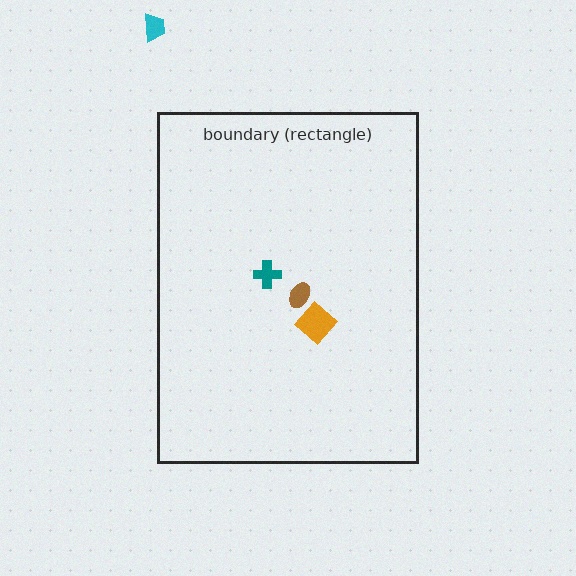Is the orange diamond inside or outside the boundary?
Inside.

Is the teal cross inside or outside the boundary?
Inside.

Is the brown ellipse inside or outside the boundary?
Inside.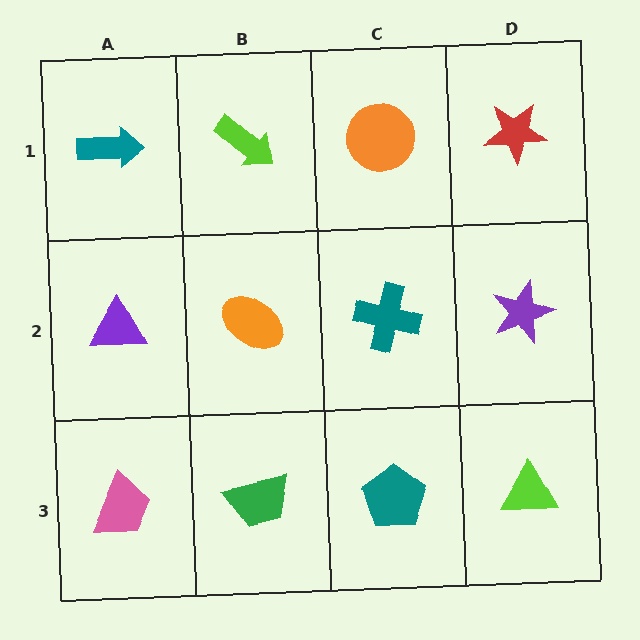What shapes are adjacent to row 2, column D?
A red star (row 1, column D), a lime triangle (row 3, column D), a teal cross (row 2, column C).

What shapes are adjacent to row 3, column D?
A purple star (row 2, column D), a teal pentagon (row 3, column C).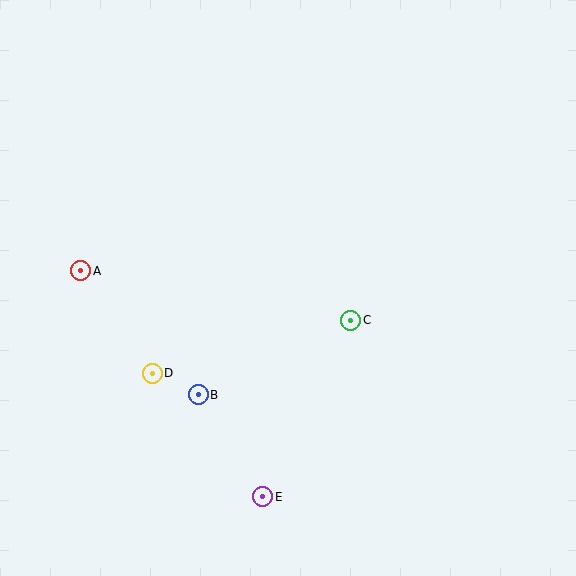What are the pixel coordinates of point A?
Point A is at (81, 271).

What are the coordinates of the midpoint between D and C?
The midpoint between D and C is at (252, 347).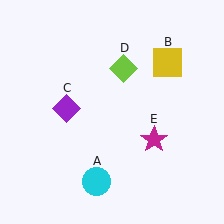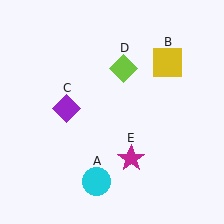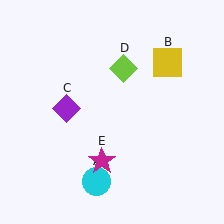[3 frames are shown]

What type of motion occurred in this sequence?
The magenta star (object E) rotated clockwise around the center of the scene.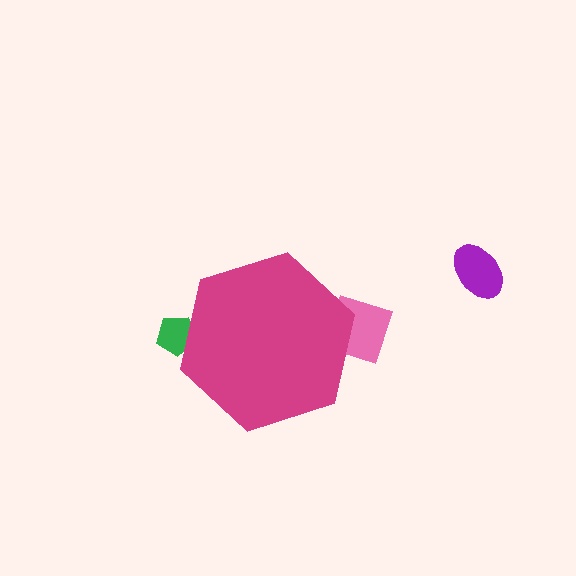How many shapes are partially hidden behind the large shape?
2 shapes are partially hidden.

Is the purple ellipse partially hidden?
No, the purple ellipse is fully visible.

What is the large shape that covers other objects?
A magenta hexagon.